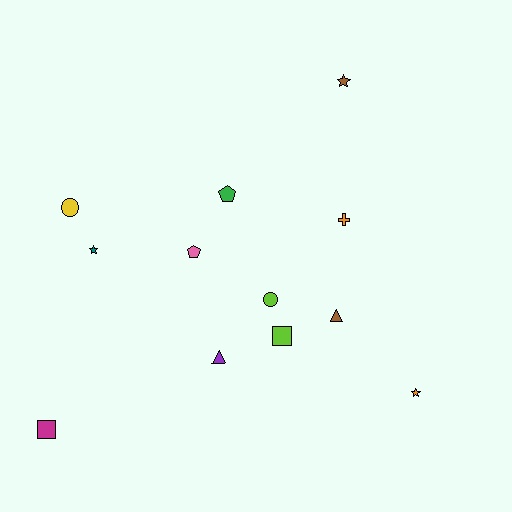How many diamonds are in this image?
There are no diamonds.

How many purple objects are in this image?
There is 1 purple object.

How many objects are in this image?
There are 12 objects.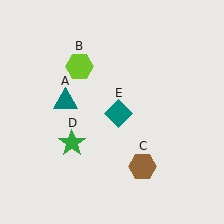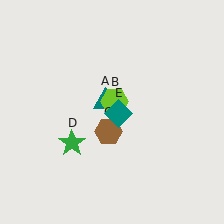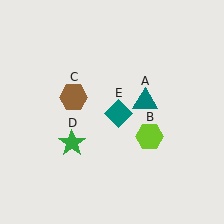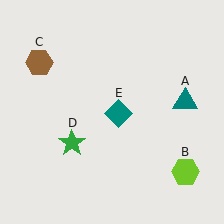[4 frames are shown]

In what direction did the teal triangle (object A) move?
The teal triangle (object A) moved right.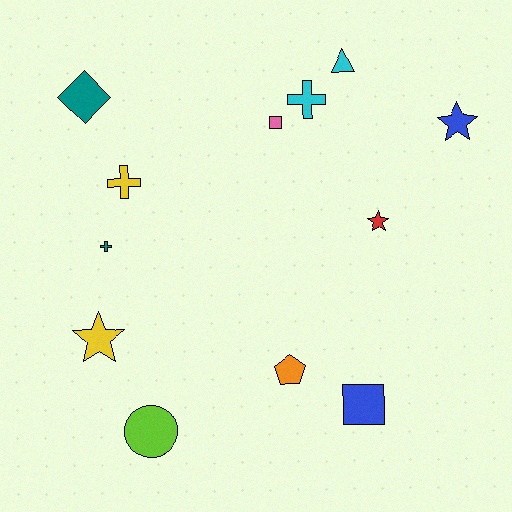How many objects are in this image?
There are 12 objects.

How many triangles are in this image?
There is 1 triangle.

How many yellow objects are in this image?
There are 2 yellow objects.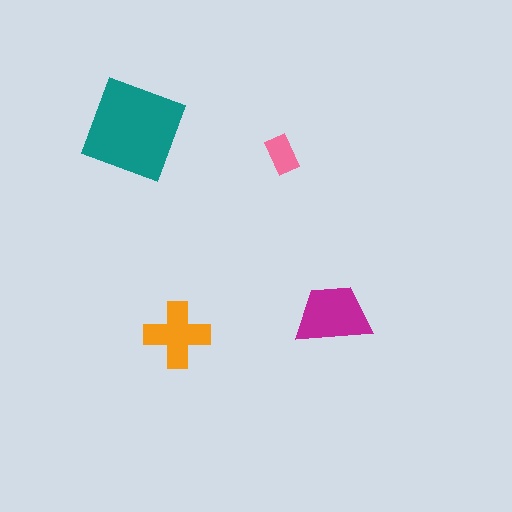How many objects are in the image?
There are 4 objects in the image.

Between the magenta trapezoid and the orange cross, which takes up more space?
The magenta trapezoid.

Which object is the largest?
The teal diamond.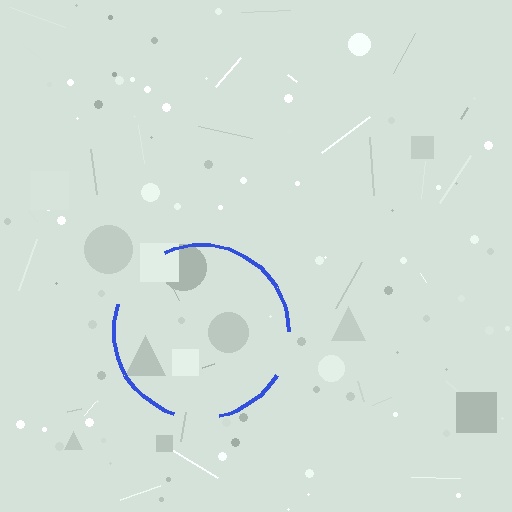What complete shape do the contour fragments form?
The contour fragments form a circle.